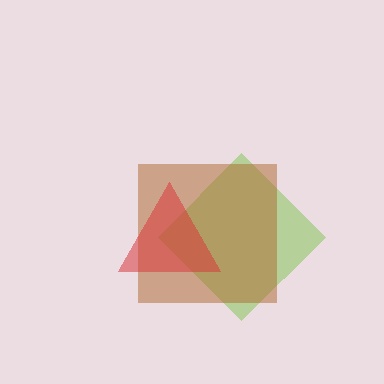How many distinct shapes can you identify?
There are 3 distinct shapes: a lime diamond, a brown square, a red triangle.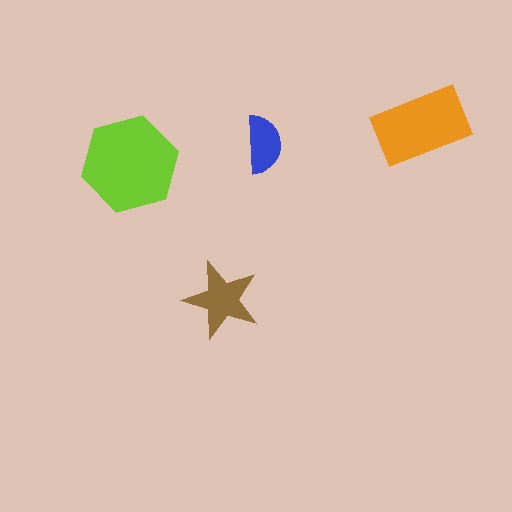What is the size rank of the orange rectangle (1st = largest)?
2nd.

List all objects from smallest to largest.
The blue semicircle, the brown star, the orange rectangle, the lime hexagon.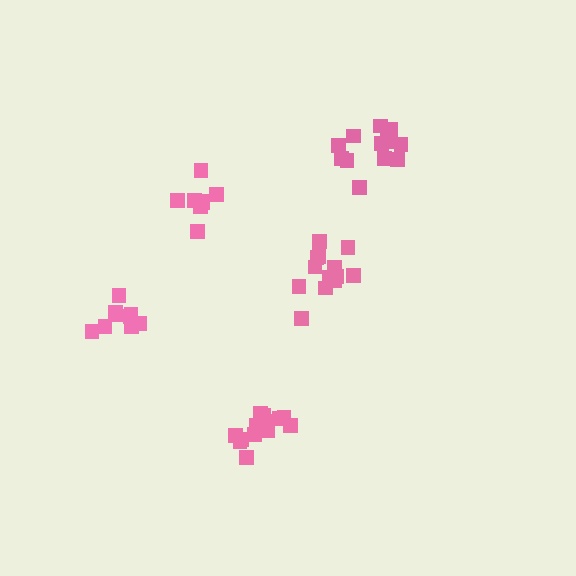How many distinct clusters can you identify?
There are 5 distinct clusters.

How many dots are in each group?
Group 1: 8 dots, Group 2: 13 dots, Group 3: 14 dots, Group 4: 13 dots, Group 5: 9 dots (57 total).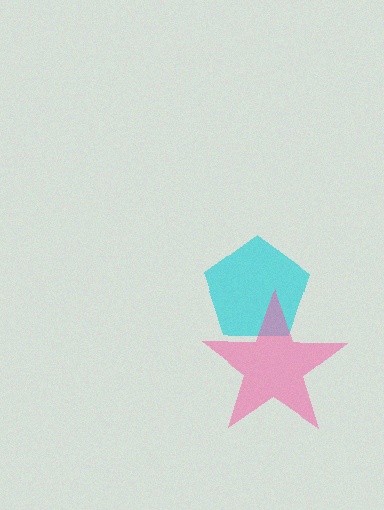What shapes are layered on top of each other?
The layered shapes are: a cyan pentagon, a pink star.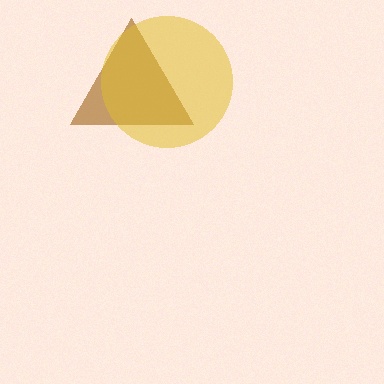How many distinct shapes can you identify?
There are 2 distinct shapes: a brown triangle, a yellow circle.